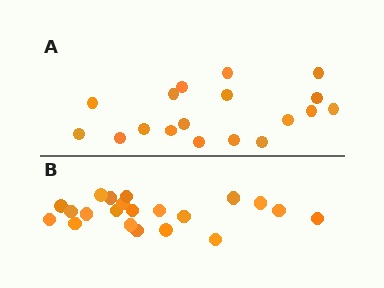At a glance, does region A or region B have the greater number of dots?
Region B (the bottom region) has more dots.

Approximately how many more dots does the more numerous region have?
Region B has just a few more — roughly 2 or 3 more dots than region A.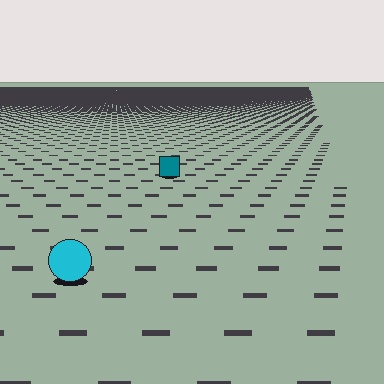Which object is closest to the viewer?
The cyan circle is closest. The texture marks near it are larger and more spread out.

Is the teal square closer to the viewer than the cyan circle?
No. The cyan circle is closer — you can tell from the texture gradient: the ground texture is coarser near it.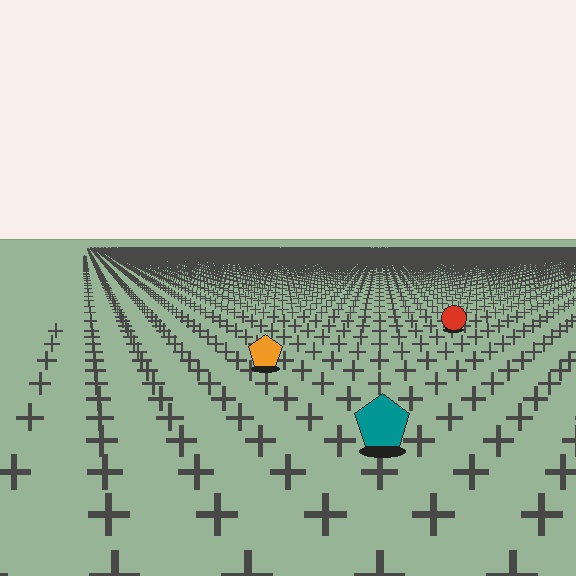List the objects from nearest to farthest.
From nearest to farthest: the teal pentagon, the orange pentagon, the red circle.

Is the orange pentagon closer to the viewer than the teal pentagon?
No. The teal pentagon is closer — you can tell from the texture gradient: the ground texture is coarser near it.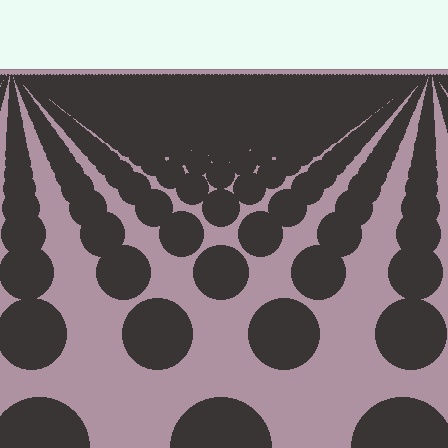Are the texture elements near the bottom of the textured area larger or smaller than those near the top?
Larger. Near the bottom, elements are closer to the viewer and appear at a bigger on-screen size.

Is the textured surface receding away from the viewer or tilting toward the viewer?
The surface is receding away from the viewer. Texture elements get smaller and denser toward the top.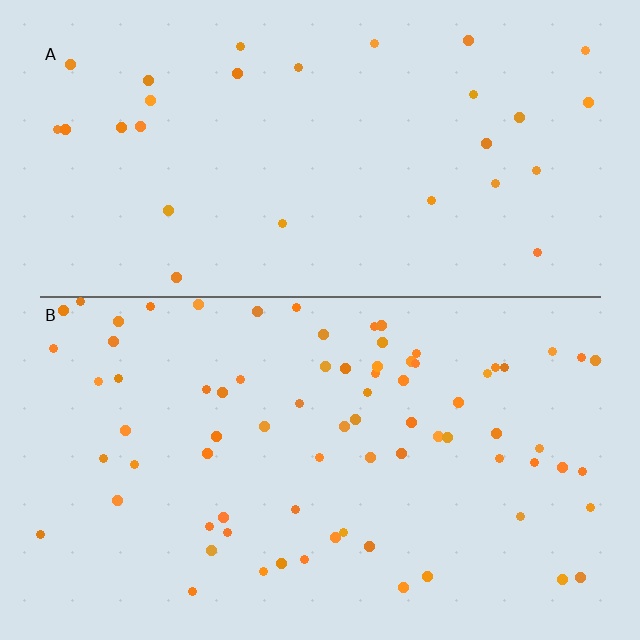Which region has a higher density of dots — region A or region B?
B (the bottom).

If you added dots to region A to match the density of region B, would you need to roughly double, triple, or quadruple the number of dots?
Approximately triple.